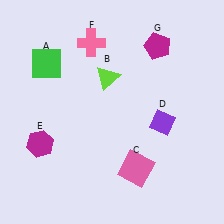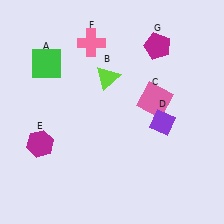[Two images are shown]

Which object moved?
The pink square (C) moved up.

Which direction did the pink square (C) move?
The pink square (C) moved up.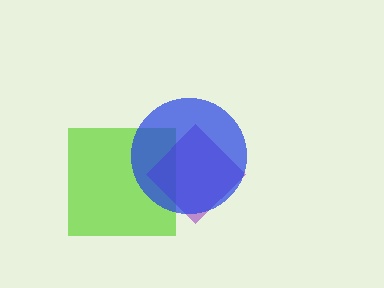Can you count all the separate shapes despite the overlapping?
Yes, there are 3 separate shapes.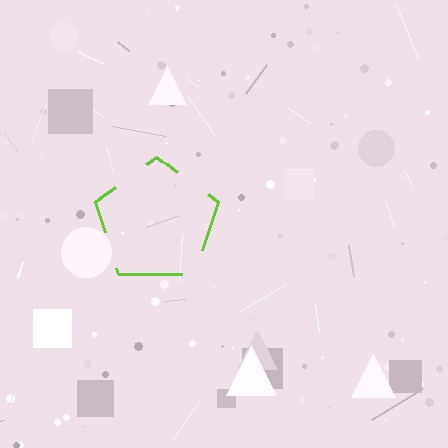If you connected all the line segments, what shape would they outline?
They would outline a pentagon.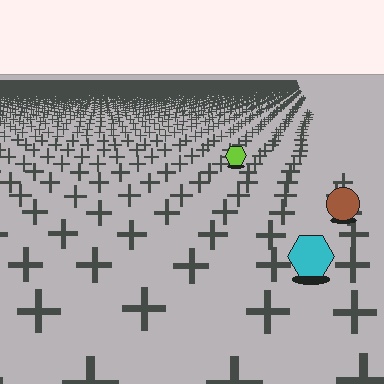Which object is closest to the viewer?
The cyan hexagon is closest. The texture marks near it are larger and more spread out.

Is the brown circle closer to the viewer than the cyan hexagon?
No. The cyan hexagon is closer — you can tell from the texture gradient: the ground texture is coarser near it.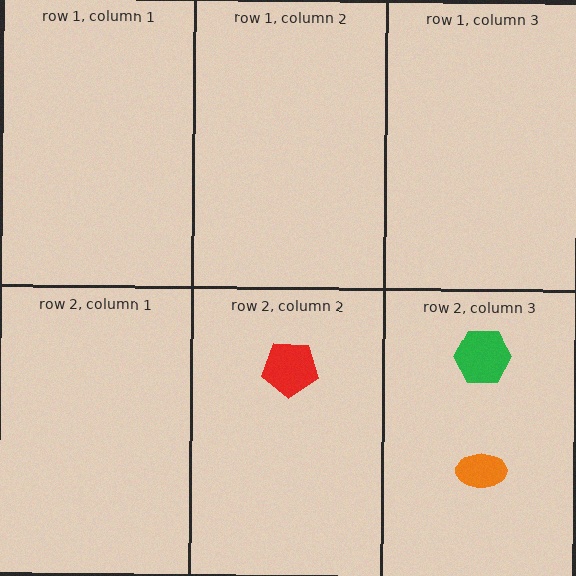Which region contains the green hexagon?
The row 2, column 3 region.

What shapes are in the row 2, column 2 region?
The red pentagon.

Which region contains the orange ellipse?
The row 2, column 3 region.